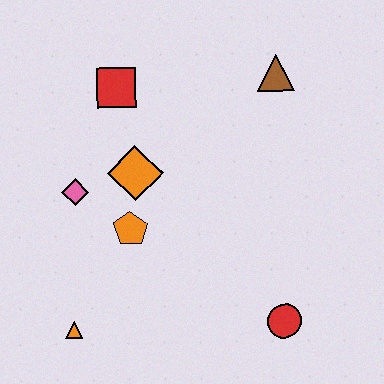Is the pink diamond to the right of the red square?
No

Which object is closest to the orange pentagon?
The orange diamond is closest to the orange pentagon.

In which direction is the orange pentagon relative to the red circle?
The orange pentagon is to the left of the red circle.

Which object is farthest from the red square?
The red circle is farthest from the red square.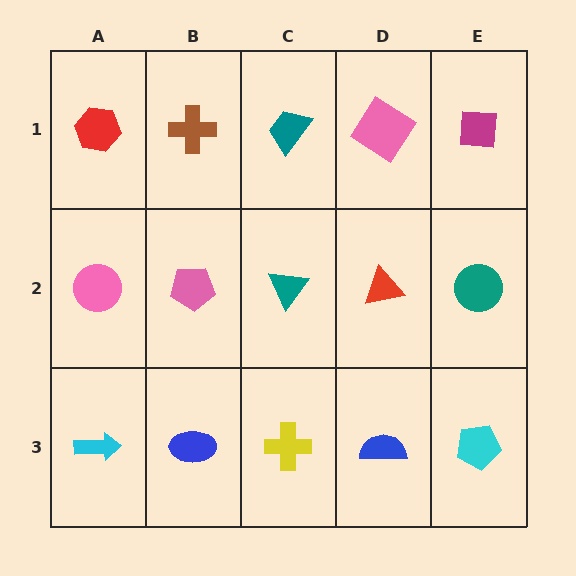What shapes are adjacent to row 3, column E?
A teal circle (row 2, column E), a blue semicircle (row 3, column D).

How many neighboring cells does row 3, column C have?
3.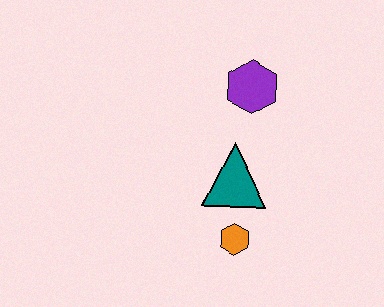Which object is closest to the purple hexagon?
The teal triangle is closest to the purple hexagon.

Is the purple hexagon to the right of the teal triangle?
Yes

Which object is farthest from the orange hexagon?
The purple hexagon is farthest from the orange hexagon.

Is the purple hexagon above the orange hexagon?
Yes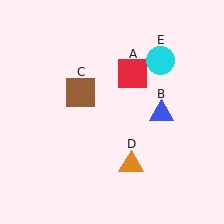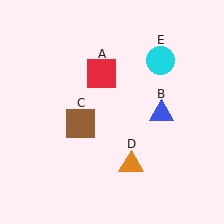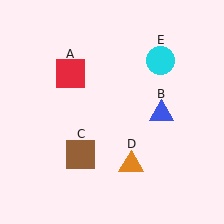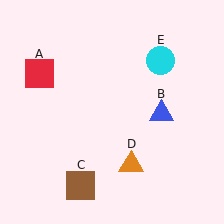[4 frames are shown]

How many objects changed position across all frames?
2 objects changed position: red square (object A), brown square (object C).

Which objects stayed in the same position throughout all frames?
Blue triangle (object B) and orange triangle (object D) and cyan circle (object E) remained stationary.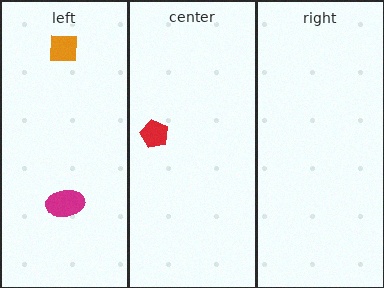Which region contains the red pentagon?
The center region.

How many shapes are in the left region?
2.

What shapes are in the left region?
The magenta ellipse, the orange square.